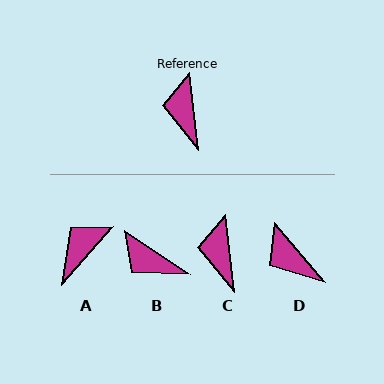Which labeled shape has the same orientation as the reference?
C.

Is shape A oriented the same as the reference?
No, it is off by about 48 degrees.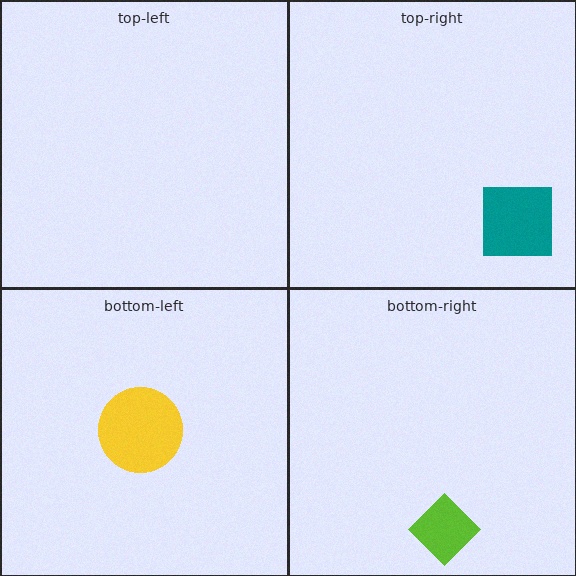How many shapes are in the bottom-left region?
1.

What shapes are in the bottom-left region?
The yellow circle.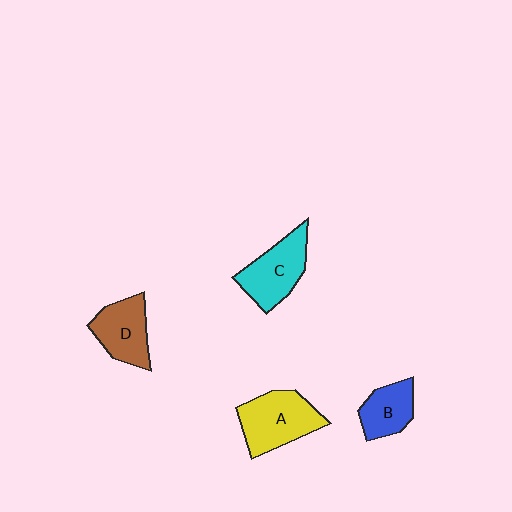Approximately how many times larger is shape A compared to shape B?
Approximately 1.6 times.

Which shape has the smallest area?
Shape B (blue).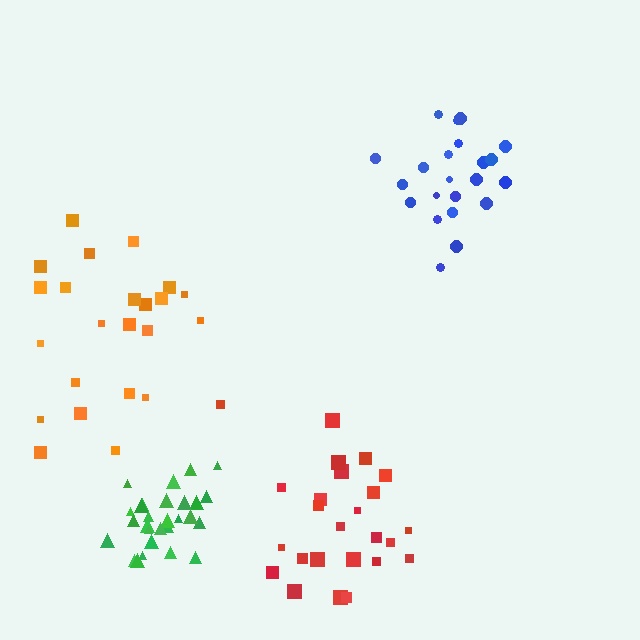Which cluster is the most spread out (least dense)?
Orange.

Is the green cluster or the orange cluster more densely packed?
Green.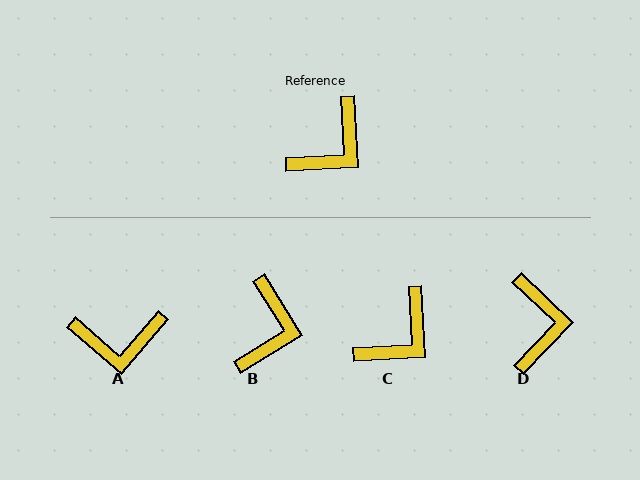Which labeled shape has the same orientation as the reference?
C.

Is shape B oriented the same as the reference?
No, it is off by about 29 degrees.